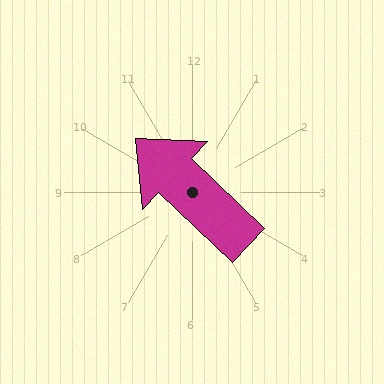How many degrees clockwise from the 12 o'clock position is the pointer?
Approximately 313 degrees.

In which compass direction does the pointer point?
Northwest.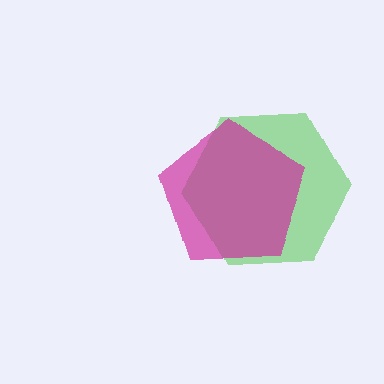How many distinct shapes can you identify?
There are 2 distinct shapes: a green hexagon, a magenta pentagon.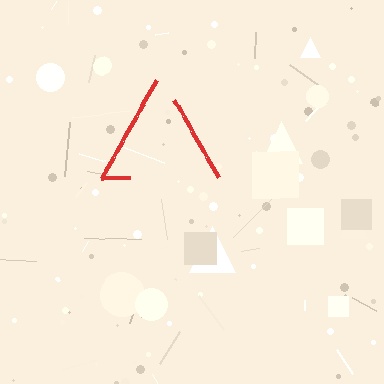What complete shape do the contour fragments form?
The contour fragments form a triangle.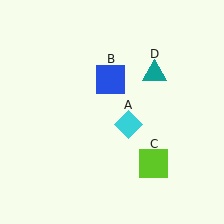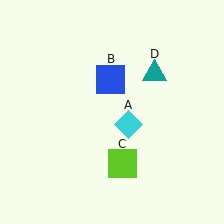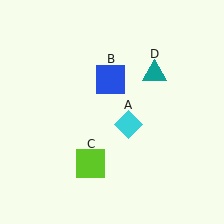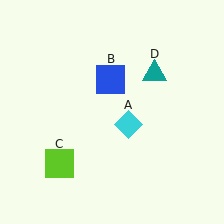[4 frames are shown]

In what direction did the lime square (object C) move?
The lime square (object C) moved left.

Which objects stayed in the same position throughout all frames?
Cyan diamond (object A) and blue square (object B) and teal triangle (object D) remained stationary.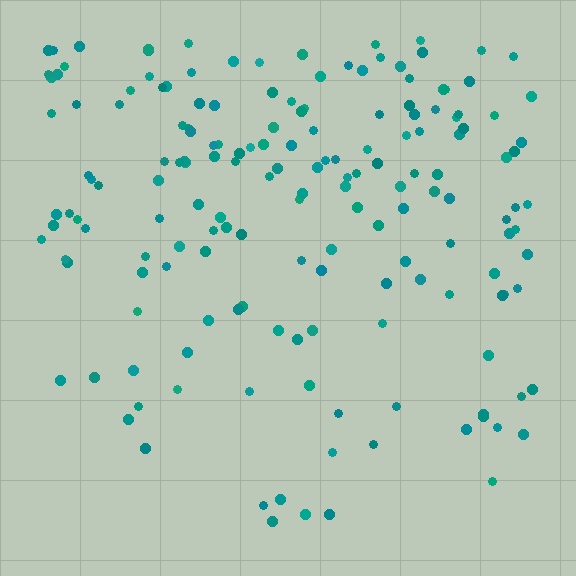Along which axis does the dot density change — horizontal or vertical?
Vertical.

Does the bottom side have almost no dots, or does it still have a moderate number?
Still a moderate number, just noticeably fewer than the top.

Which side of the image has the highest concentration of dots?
The top.